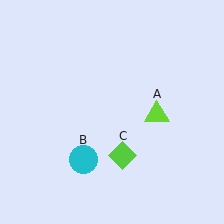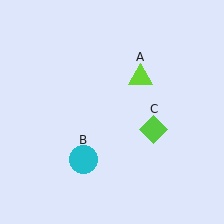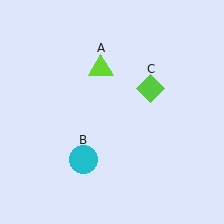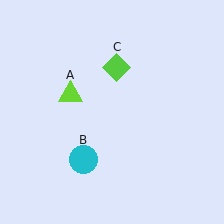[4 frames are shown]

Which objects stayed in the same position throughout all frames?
Cyan circle (object B) remained stationary.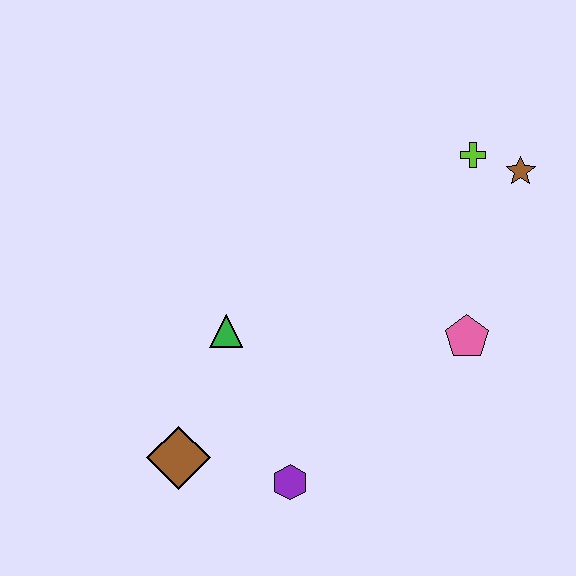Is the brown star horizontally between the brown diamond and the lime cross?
No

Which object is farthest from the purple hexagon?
The brown star is farthest from the purple hexagon.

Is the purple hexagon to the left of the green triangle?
No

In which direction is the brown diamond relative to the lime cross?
The brown diamond is below the lime cross.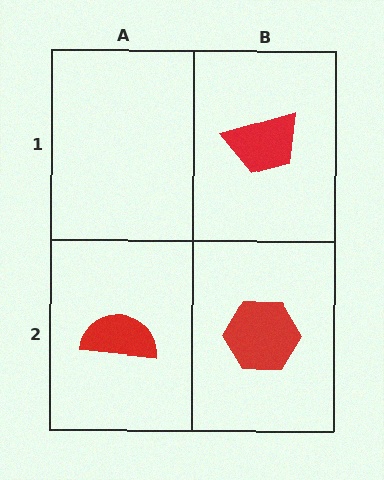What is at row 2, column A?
A red semicircle.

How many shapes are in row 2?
2 shapes.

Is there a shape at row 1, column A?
No, that cell is empty.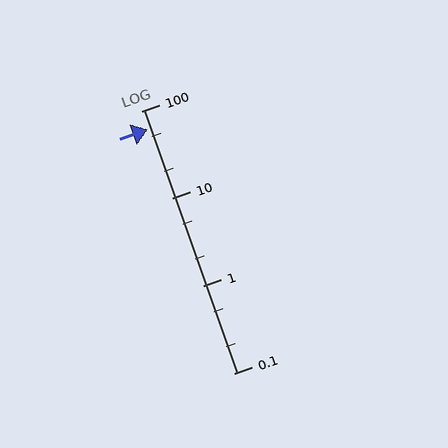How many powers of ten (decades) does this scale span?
The scale spans 3 decades, from 0.1 to 100.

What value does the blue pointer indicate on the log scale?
The pointer indicates approximately 61.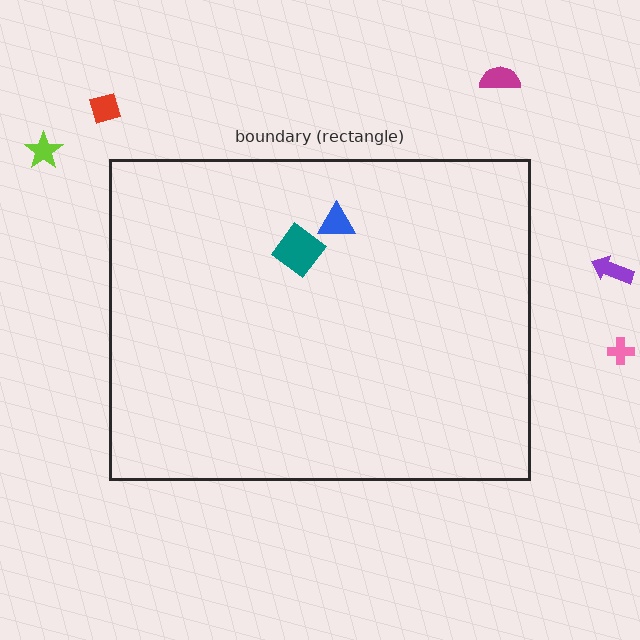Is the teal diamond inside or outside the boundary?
Inside.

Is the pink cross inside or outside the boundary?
Outside.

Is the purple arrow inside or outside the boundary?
Outside.